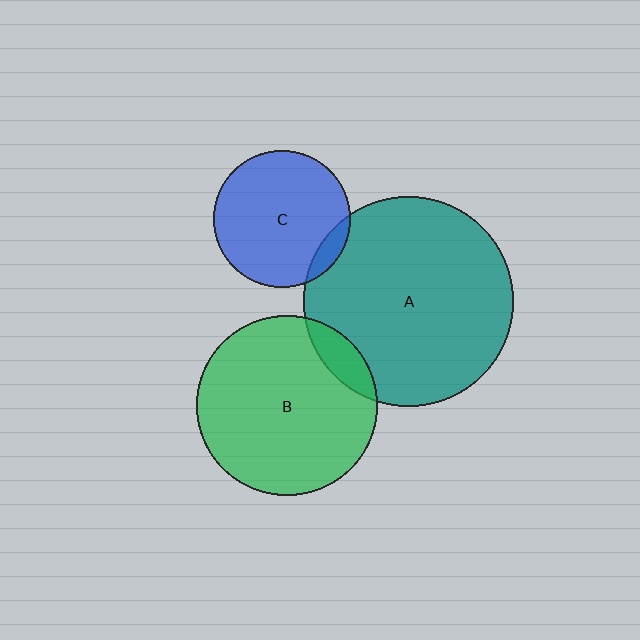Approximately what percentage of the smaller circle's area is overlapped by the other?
Approximately 10%.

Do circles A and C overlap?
Yes.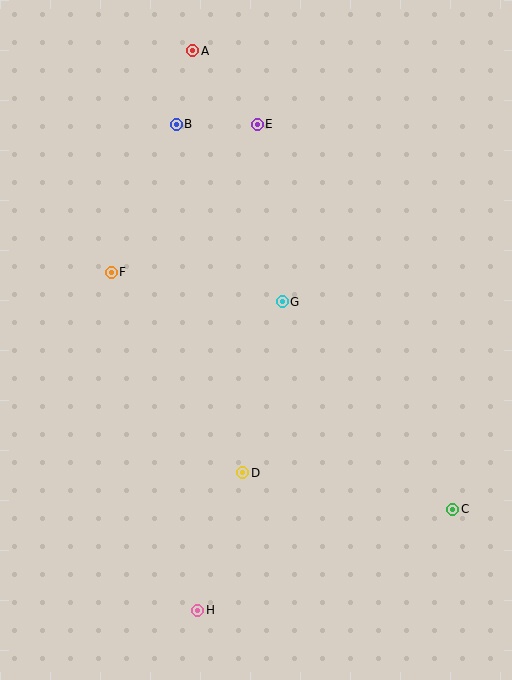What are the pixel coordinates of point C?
Point C is at (453, 509).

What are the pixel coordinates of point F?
Point F is at (111, 272).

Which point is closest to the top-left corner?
Point A is closest to the top-left corner.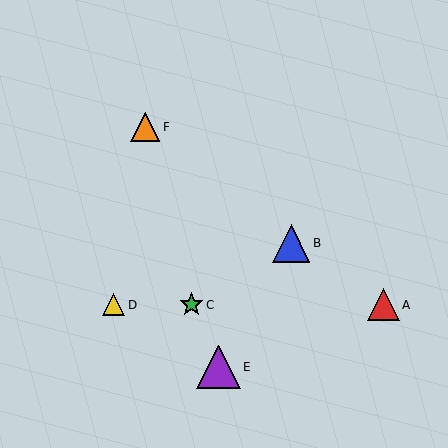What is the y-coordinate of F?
Object F is at y≈127.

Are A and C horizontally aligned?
Yes, both are at y≈305.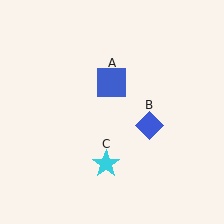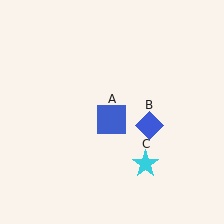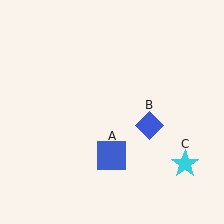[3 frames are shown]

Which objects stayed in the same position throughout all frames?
Blue diamond (object B) remained stationary.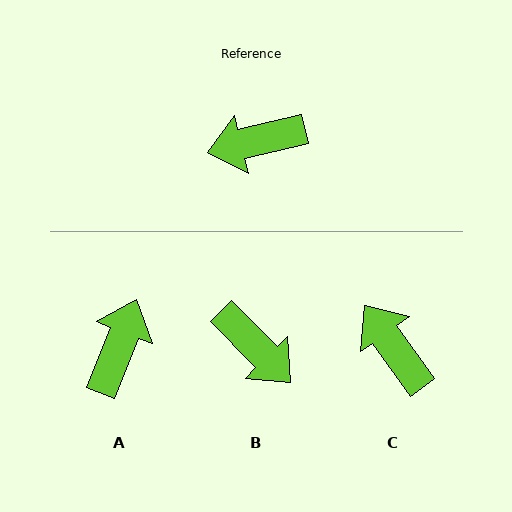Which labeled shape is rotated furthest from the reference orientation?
A, about 125 degrees away.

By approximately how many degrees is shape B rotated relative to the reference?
Approximately 121 degrees counter-clockwise.